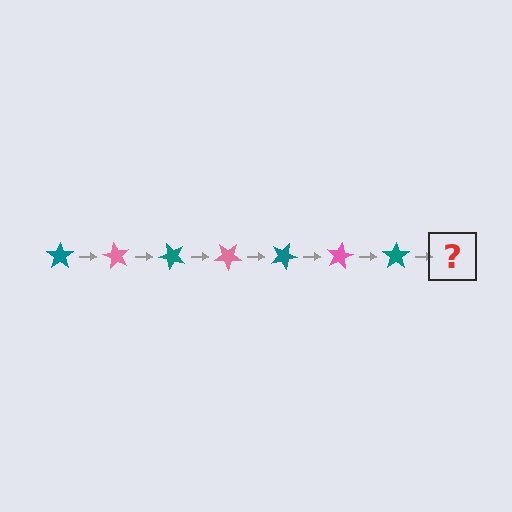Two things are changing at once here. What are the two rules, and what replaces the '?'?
The two rules are that it rotates 60 degrees each step and the color cycles through teal and pink. The '?' should be a pink star, rotated 420 degrees from the start.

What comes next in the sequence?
The next element should be a pink star, rotated 420 degrees from the start.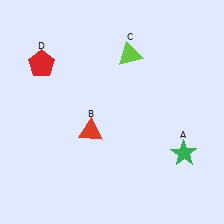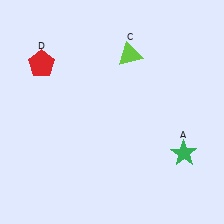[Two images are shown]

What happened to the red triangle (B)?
The red triangle (B) was removed in Image 2. It was in the bottom-left area of Image 1.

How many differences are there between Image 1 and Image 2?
There is 1 difference between the two images.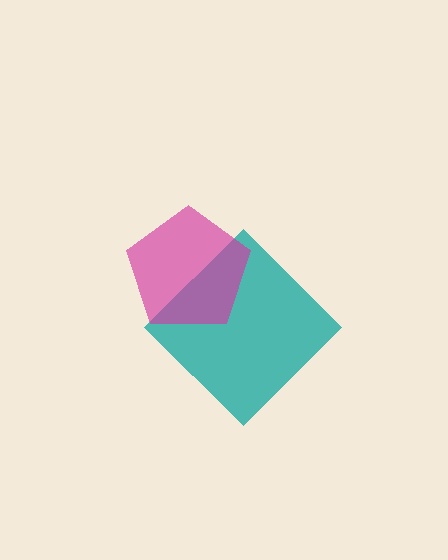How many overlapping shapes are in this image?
There are 2 overlapping shapes in the image.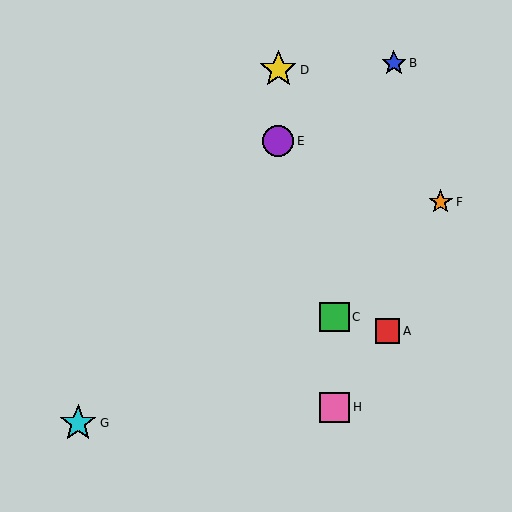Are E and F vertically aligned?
No, E is at x≈278 and F is at x≈441.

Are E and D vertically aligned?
Yes, both are at x≈278.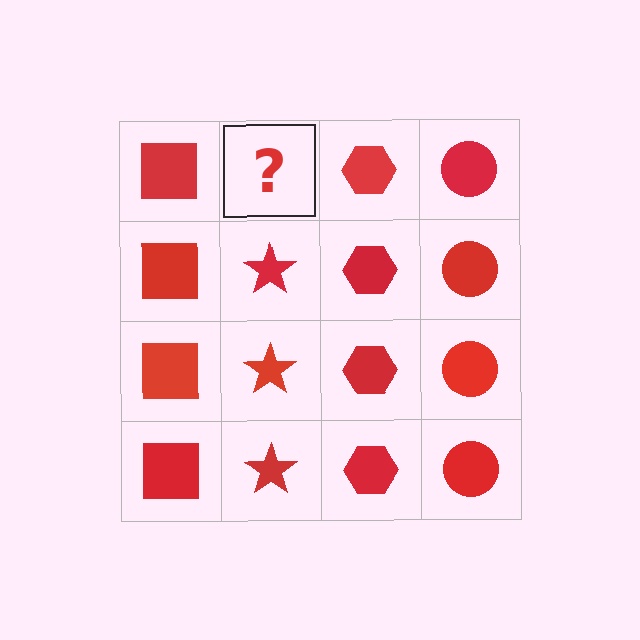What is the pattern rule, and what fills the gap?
The rule is that each column has a consistent shape. The gap should be filled with a red star.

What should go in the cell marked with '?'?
The missing cell should contain a red star.